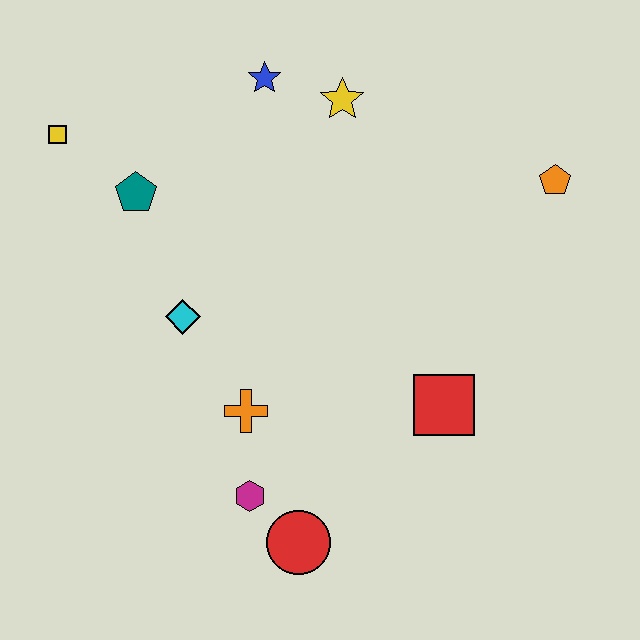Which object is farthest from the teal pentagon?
The orange pentagon is farthest from the teal pentagon.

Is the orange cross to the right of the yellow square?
Yes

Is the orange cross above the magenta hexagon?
Yes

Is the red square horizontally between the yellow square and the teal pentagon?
No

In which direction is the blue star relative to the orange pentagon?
The blue star is to the left of the orange pentagon.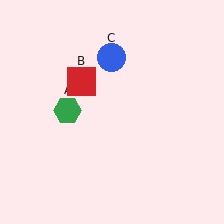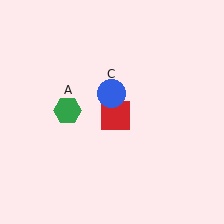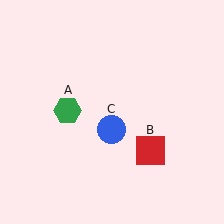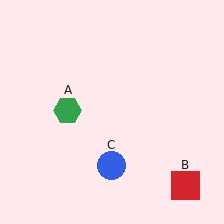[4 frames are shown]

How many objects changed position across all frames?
2 objects changed position: red square (object B), blue circle (object C).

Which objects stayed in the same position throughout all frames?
Green hexagon (object A) remained stationary.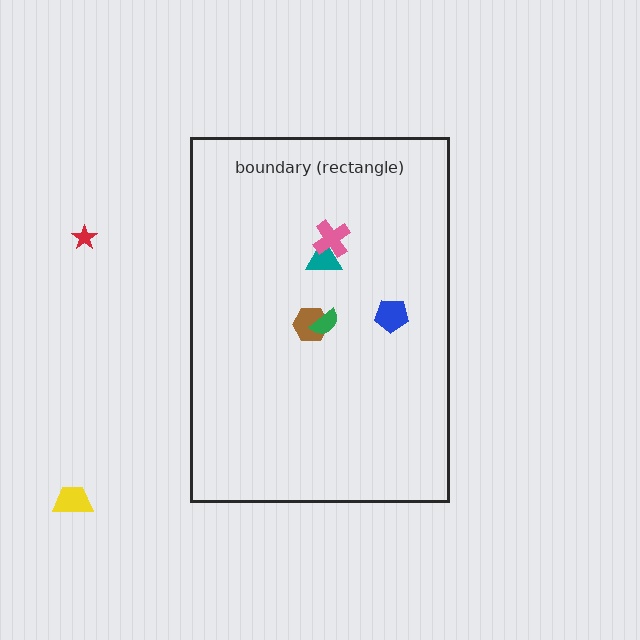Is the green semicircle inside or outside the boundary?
Inside.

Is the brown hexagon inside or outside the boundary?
Inside.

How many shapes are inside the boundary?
5 inside, 2 outside.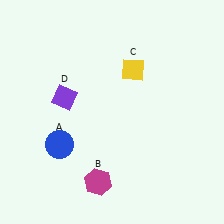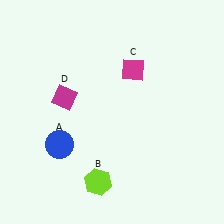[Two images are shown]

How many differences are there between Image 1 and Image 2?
There are 3 differences between the two images.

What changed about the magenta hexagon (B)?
In Image 1, B is magenta. In Image 2, it changed to lime.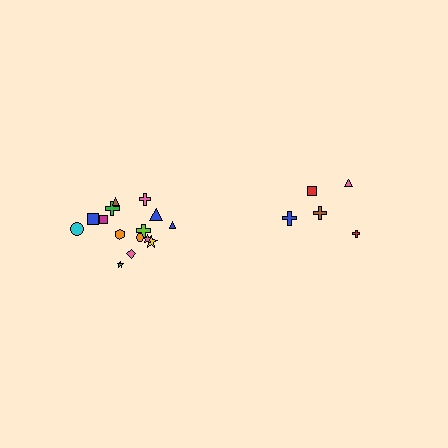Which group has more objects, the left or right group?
The left group.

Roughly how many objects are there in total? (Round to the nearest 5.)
Roughly 20 objects in total.